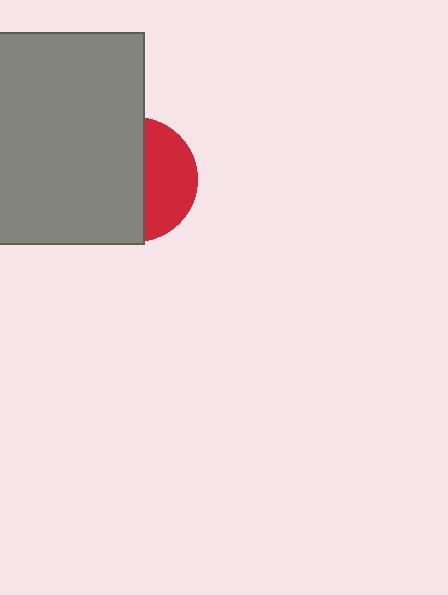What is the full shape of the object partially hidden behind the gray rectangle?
The partially hidden object is a red circle.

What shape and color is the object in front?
The object in front is a gray rectangle.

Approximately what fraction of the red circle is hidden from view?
Roughly 61% of the red circle is hidden behind the gray rectangle.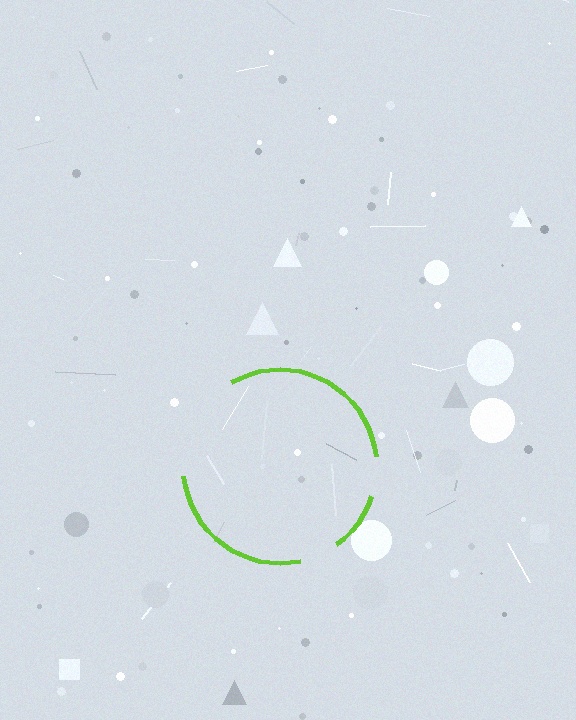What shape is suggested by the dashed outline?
The dashed outline suggests a circle.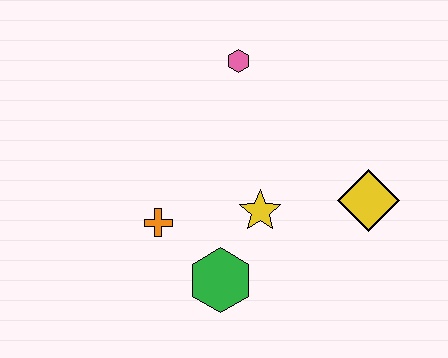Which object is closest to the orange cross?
The green hexagon is closest to the orange cross.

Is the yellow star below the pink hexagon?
Yes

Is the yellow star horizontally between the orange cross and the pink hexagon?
No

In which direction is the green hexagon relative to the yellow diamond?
The green hexagon is to the left of the yellow diamond.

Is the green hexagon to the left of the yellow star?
Yes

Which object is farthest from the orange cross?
The yellow diamond is farthest from the orange cross.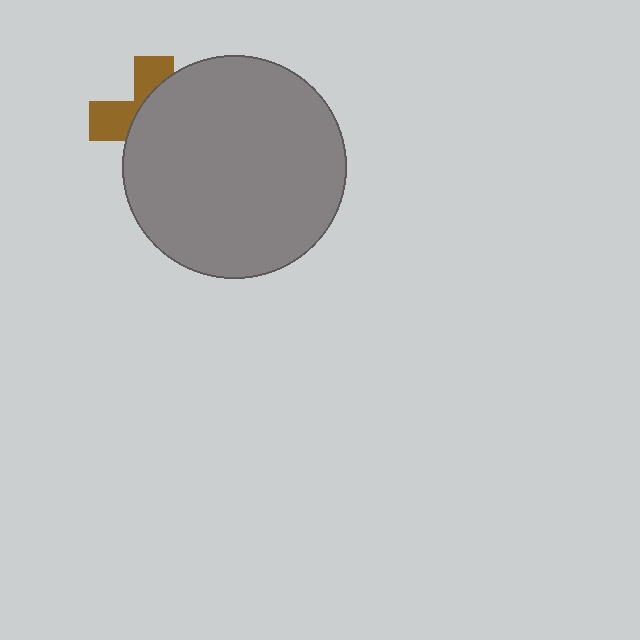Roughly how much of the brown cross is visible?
A small part of it is visible (roughly 35%).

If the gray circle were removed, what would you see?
You would see the complete brown cross.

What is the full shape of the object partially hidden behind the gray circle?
The partially hidden object is a brown cross.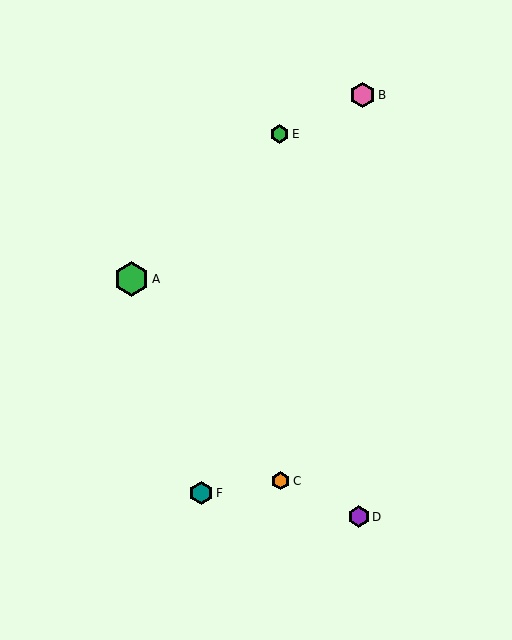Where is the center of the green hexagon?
The center of the green hexagon is at (132, 279).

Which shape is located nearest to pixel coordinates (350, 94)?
The pink hexagon (labeled B) at (362, 95) is nearest to that location.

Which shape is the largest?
The green hexagon (labeled A) is the largest.